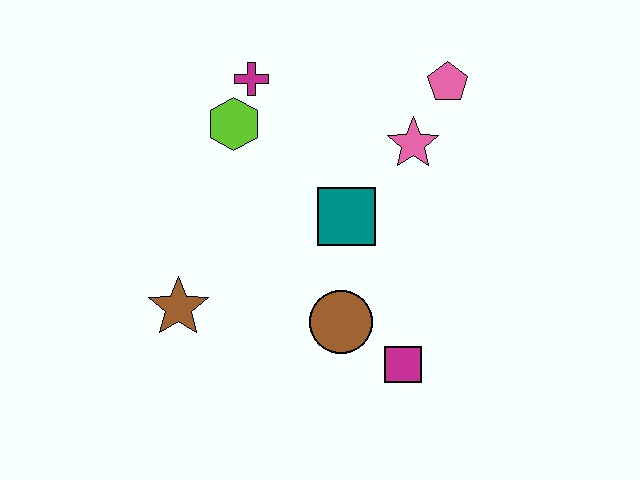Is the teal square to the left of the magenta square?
Yes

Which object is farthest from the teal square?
The brown star is farthest from the teal square.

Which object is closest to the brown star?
The brown circle is closest to the brown star.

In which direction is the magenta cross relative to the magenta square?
The magenta cross is above the magenta square.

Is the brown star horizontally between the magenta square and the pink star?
No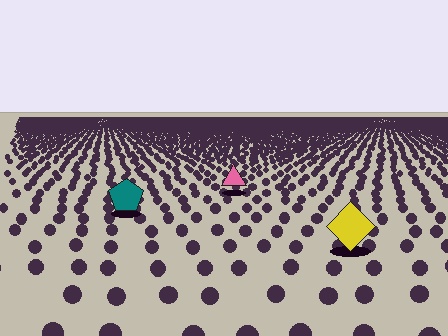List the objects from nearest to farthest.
From nearest to farthest: the yellow diamond, the teal pentagon, the pink triangle.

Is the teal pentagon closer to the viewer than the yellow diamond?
No. The yellow diamond is closer — you can tell from the texture gradient: the ground texture is coarser near it.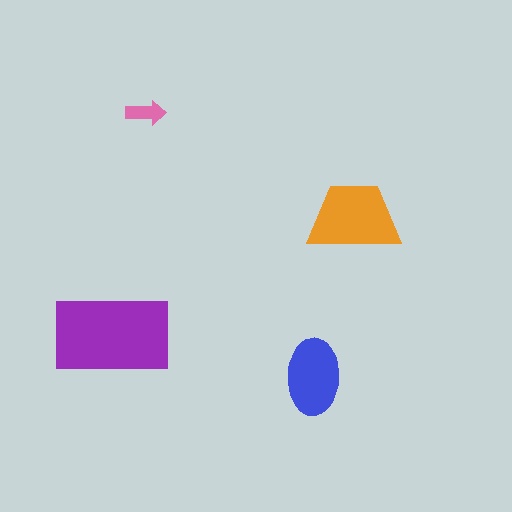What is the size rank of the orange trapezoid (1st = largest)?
2nd.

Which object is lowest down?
The blue ellipse is bottommost.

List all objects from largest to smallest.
The purple rectangle, the orange trapezoid, the blue ellipse, the pink arrow.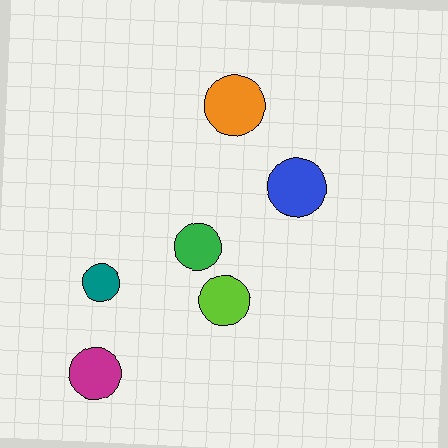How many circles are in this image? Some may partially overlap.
There are 6 circles.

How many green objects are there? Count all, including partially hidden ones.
There is 1 green object.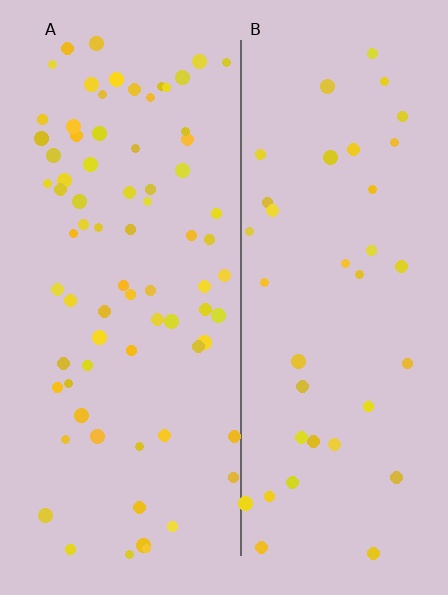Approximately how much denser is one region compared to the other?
Approximately 2.0× — region A over region B.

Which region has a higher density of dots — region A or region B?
A (the left).